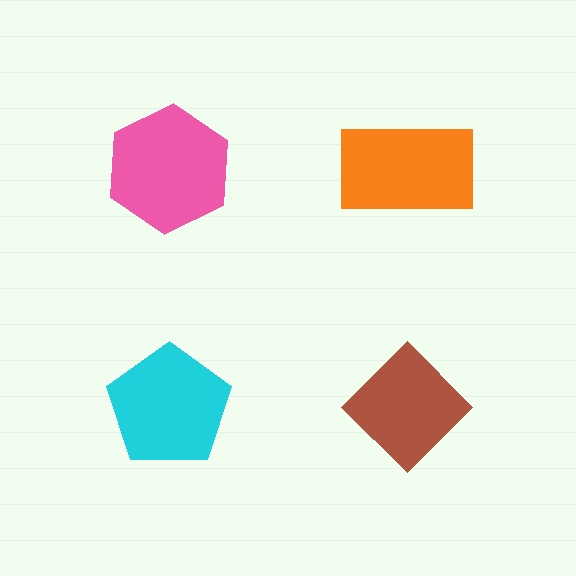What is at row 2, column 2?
A brown diamond.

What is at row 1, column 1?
A pink hexagon.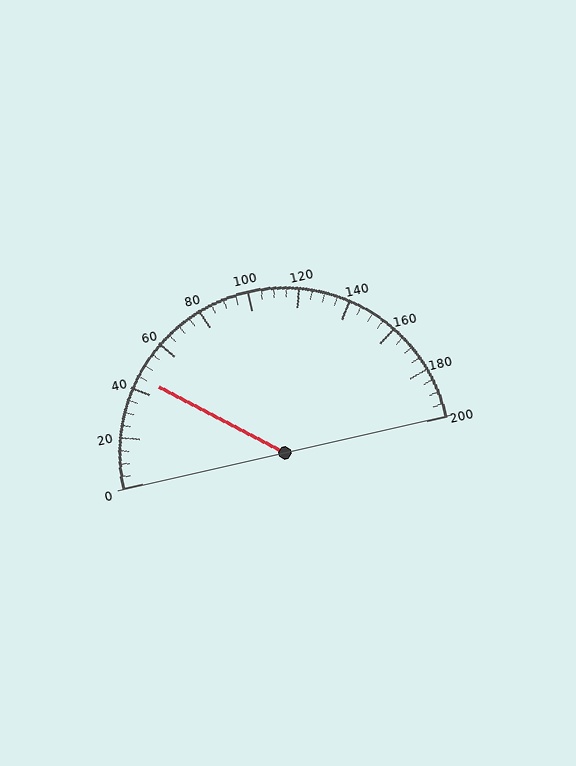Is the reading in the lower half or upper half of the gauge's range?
The reading is in the lower half of the range (0 to 200).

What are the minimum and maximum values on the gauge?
The gauge ranges from 0 to 200.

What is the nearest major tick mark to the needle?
The nearest major tick mark is 40.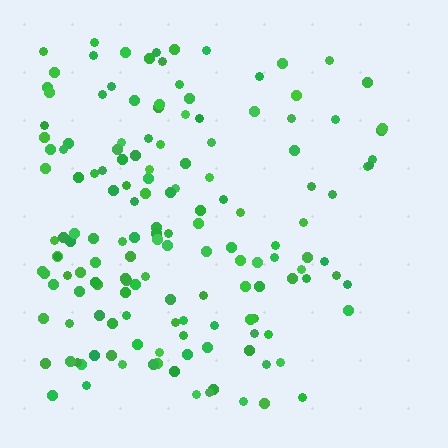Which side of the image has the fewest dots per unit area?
The right.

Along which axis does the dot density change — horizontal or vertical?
Horizontal.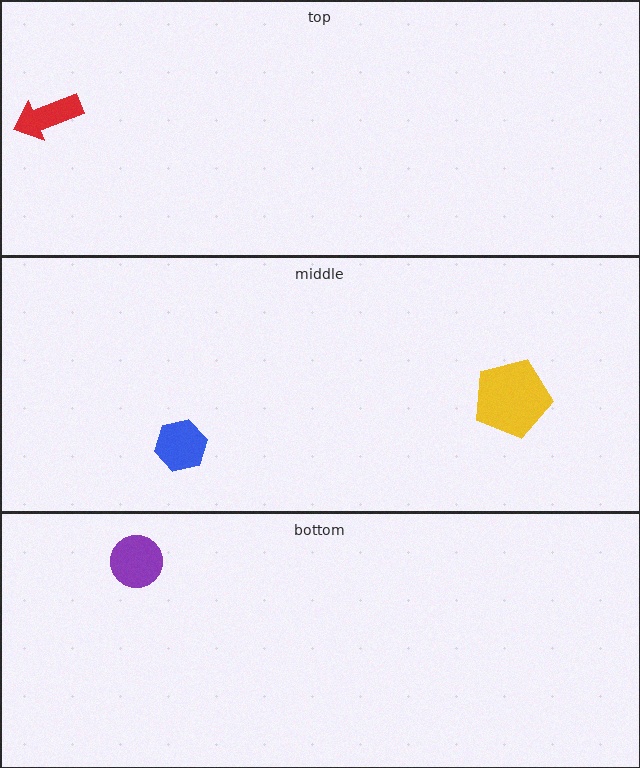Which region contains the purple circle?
The bottom region.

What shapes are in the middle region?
The yellow pentagon, the blue hexagon.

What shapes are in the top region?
The red arrow.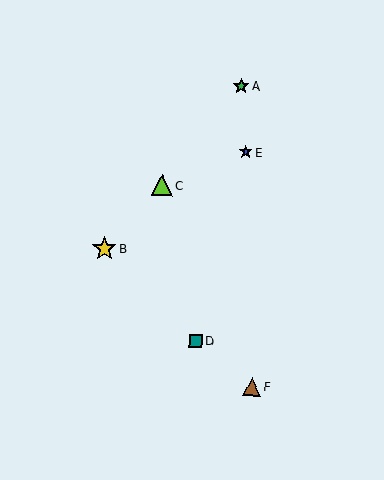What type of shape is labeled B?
Shape B is a yellow star.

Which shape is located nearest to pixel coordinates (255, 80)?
The green star (labeled A) at (241, 86) is nearest to that location.